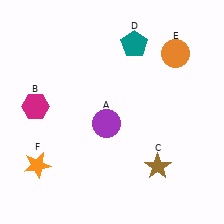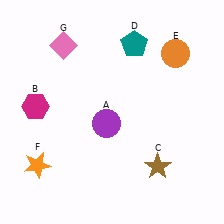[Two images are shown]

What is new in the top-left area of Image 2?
A pink diamond (G) was added in the top-left area of Image 2.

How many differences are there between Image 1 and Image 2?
There is 1 difference between the two images.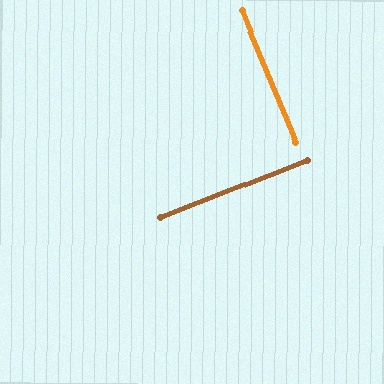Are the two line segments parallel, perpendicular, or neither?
Perpendicular — they meet at approximately 89°.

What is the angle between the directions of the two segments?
Approximately 89 degrees.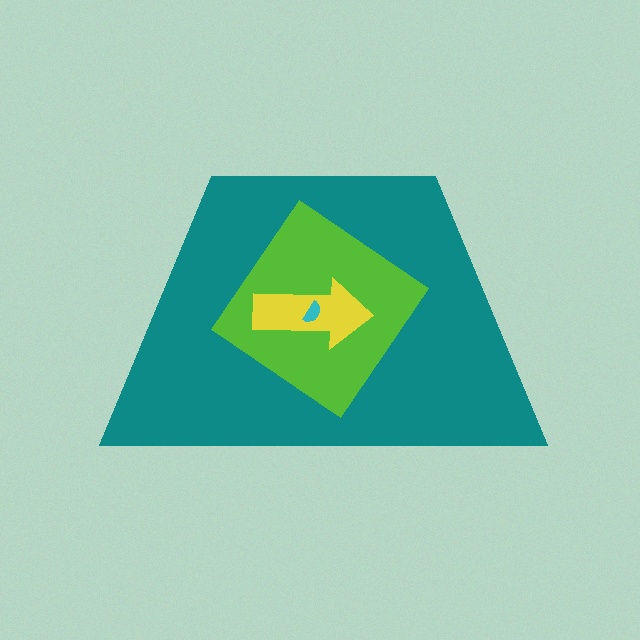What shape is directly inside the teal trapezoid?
The lime diamond.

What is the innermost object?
The cyan semicircle.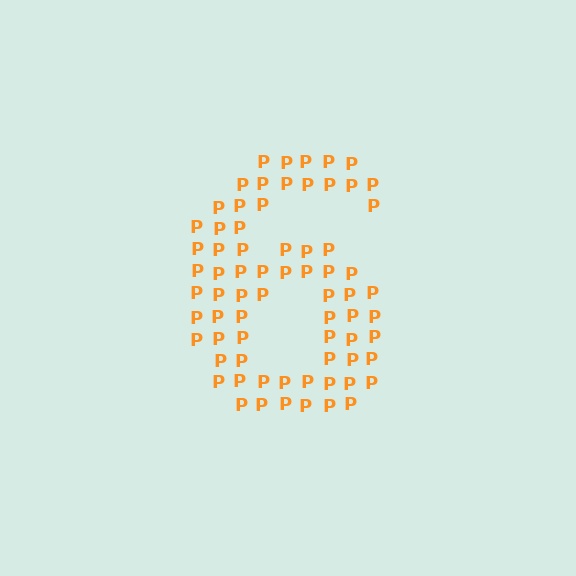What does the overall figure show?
The overall figure shows the digit 6.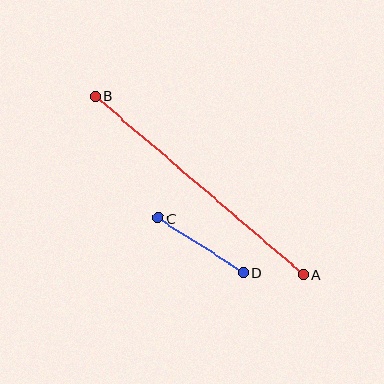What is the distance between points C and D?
The distance is approximately 102 pixels.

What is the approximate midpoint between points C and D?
The midpoint is at approximately (201, 245) pixels.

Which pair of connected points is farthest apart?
Points A and B are farthest apart.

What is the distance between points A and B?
The distance is approximately 274 pixels.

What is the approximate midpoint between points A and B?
The midpoint is at approximately (199, 185) pixels.